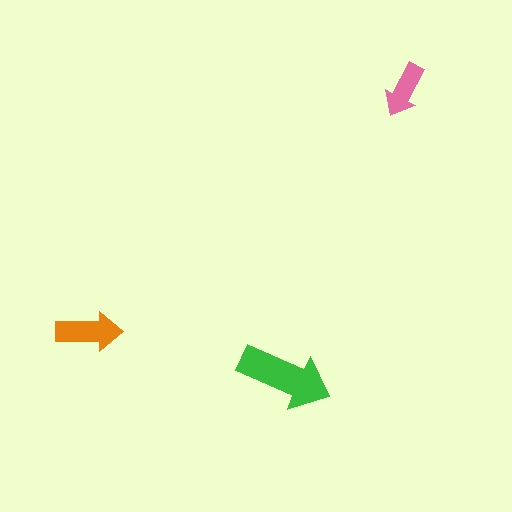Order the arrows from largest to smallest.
the green one, the orange one, the pink one.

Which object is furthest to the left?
The orange arrow is leftmost.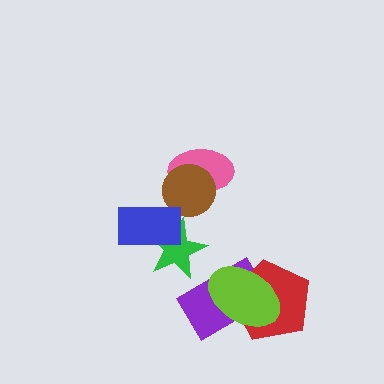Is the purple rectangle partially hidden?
Yes, it is partially covered by another shape.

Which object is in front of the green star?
The blue rectangle is in front of the green star.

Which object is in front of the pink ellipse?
The brown circle is in front of the pink ellipse.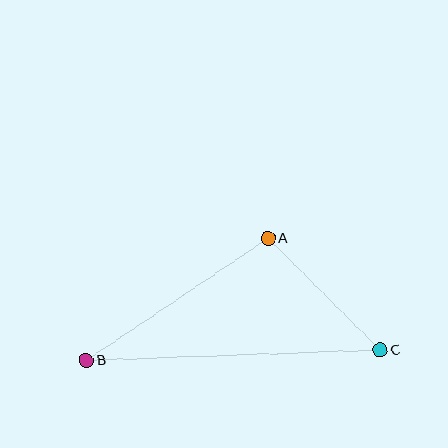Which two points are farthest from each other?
Points B and C are farthest from each other.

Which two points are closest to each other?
Points A and C are closest to each other.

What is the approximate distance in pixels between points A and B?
The distance between A and B is approximately 219 pixels.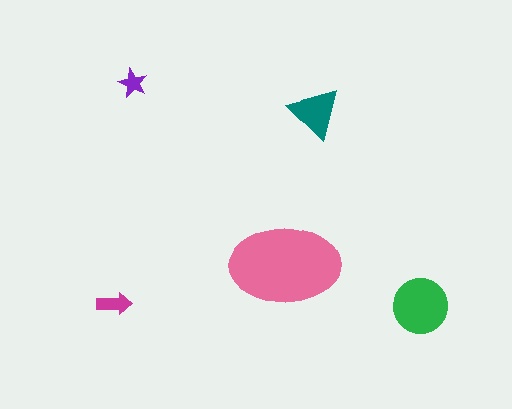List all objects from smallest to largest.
The purple star, the magenta arrow, the teal triangle, the green circle, the pink ellipse.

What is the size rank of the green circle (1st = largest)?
2nd.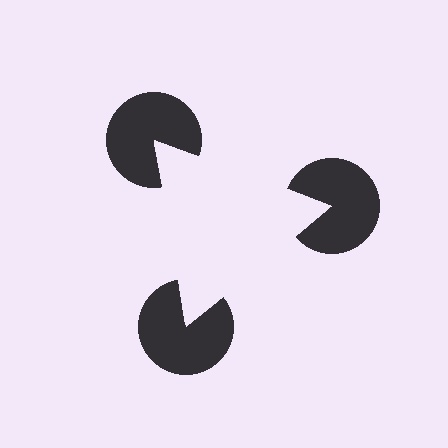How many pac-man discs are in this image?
There are 3 — one at each vertex of the illusory triangle.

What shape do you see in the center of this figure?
An illusory triangle — its edges are inferred from the aligned wedge cuts in the pac-man discs, not physically drawn.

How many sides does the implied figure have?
3 sides.